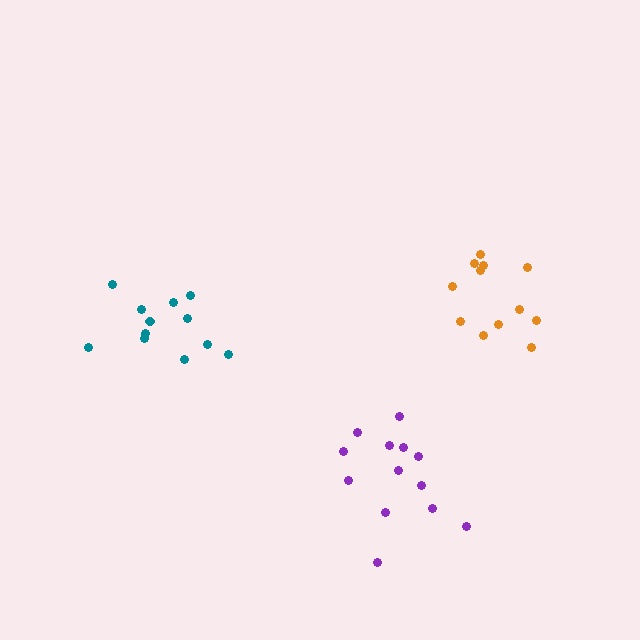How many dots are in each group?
Group 1: 12 dots, Group 2: 13 dots, Group 3: 12 dots (37 total).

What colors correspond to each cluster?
The clusters are colored: orange, purple, teal.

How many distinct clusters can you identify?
There are 3 distinct clusters.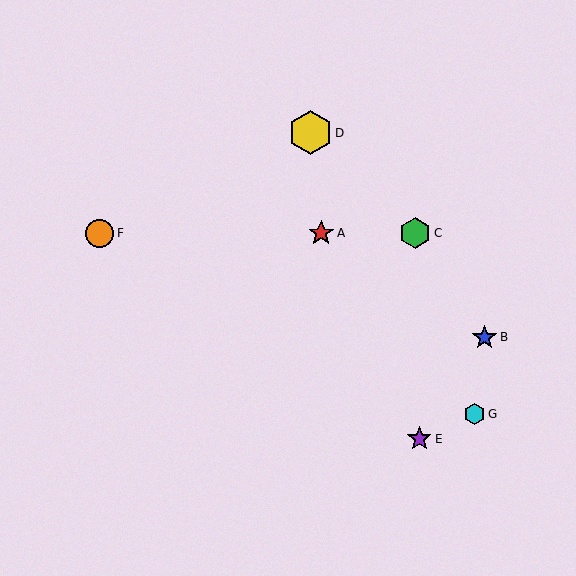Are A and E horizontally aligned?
No, A is at y≈233 and E is at y≈439.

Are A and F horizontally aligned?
Yes, both are at y≈233.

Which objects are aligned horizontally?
Objects A, C, F are aligned horizontally.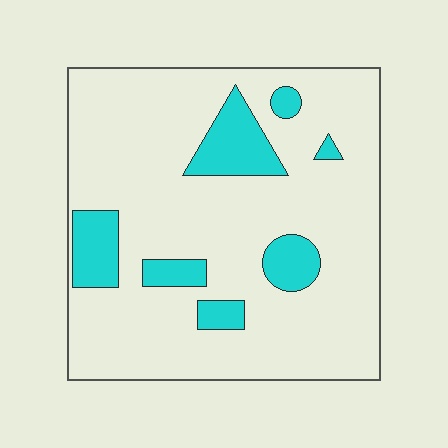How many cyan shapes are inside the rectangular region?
7.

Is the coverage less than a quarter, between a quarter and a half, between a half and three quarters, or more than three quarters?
Less than a quarter.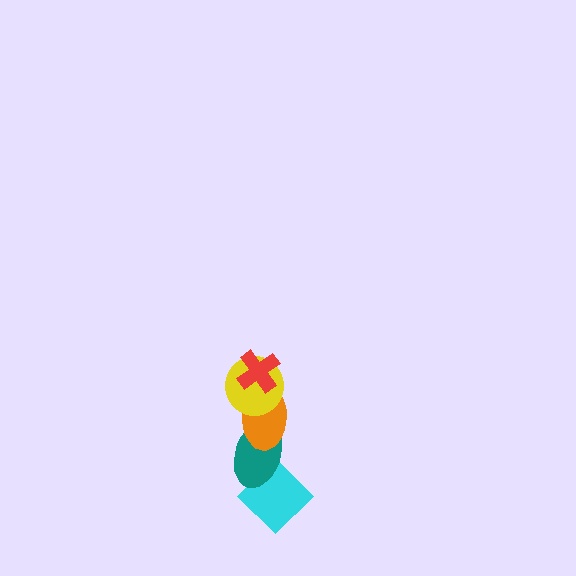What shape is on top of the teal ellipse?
The orange ellipse is on top of the teal ellipse.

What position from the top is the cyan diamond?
The cyan diamond is 5th from the top.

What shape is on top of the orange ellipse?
The yellow circle is on top of the orange ellipse.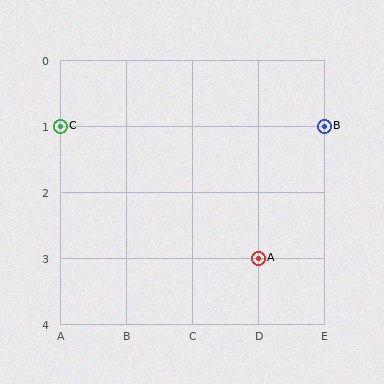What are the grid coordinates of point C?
Point C is at grid coordinates (A, 1).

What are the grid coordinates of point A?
Point A is at grid coordinates (D, 3).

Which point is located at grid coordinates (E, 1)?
Point B is at (E, 1).